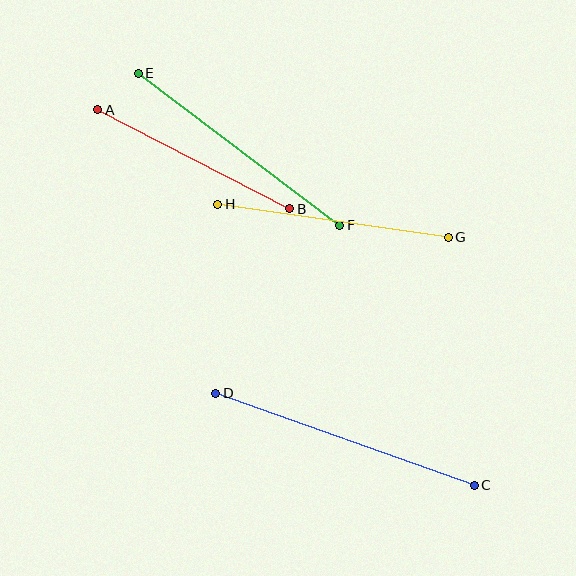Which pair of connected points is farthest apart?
Points C and D are farthest apart.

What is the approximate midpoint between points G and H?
The midpoint is at approximately (333, 221) pixels.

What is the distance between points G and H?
The distance is approximately 233 pixels.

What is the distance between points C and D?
The distance is approximately 274 pixels.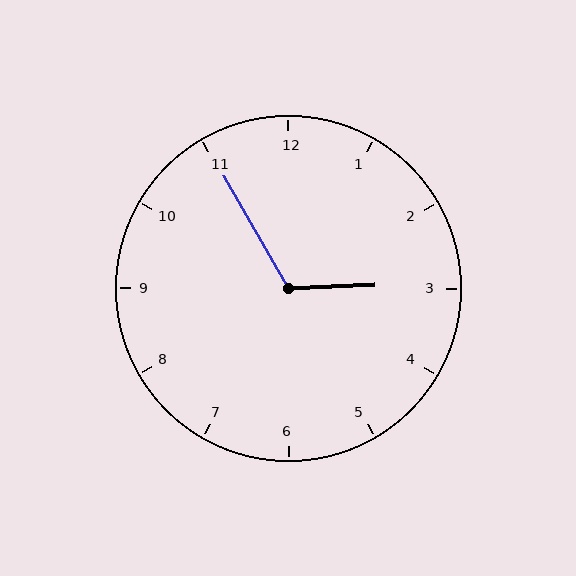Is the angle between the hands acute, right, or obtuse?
It is obtuse.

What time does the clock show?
2:55.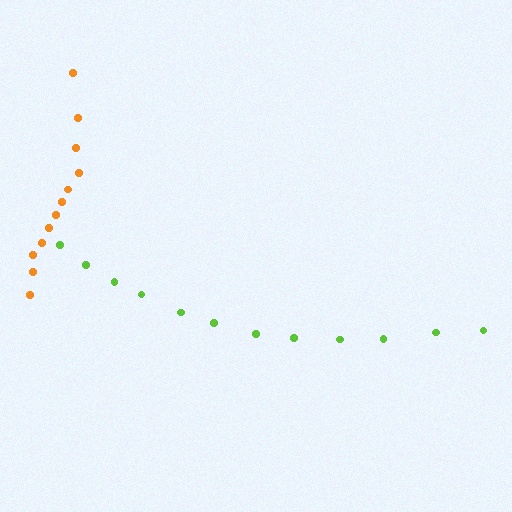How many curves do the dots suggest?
There are 2 distinct paths.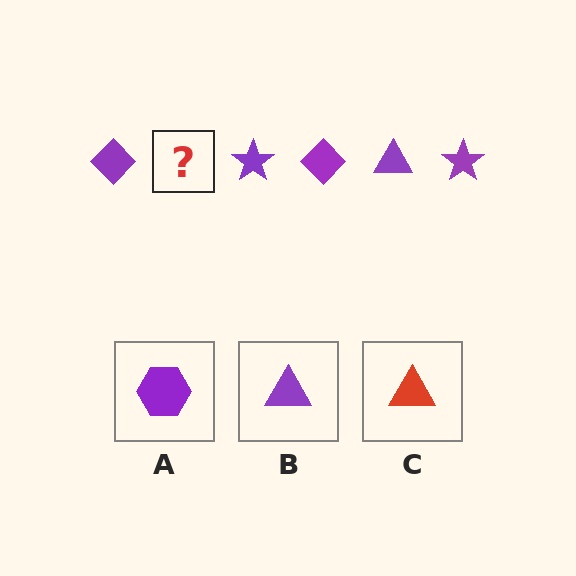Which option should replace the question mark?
Option B.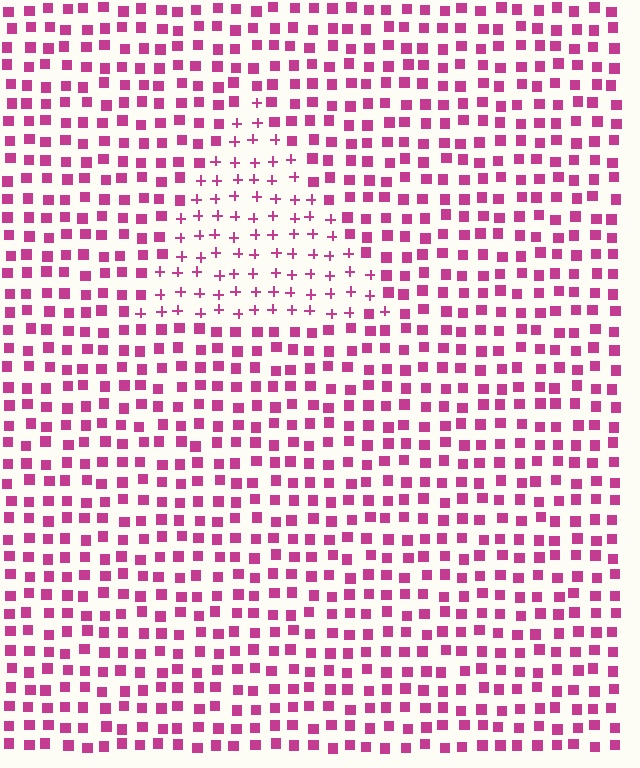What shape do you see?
I see a triangle.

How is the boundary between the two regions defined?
The boundary is defined by a change in element shape: plus signs inside vs. squares outside. All elements share the same color and spacing.